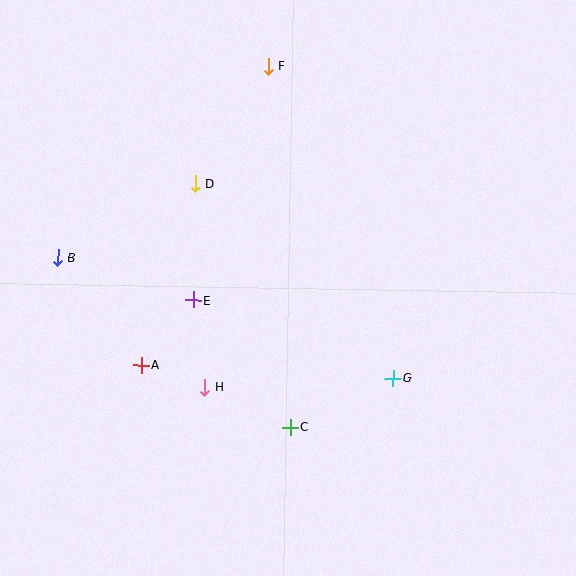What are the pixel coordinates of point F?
Point F is at (268, 66).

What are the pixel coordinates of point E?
Point E is at (193, 300).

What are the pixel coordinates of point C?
Point C is at (290, 427).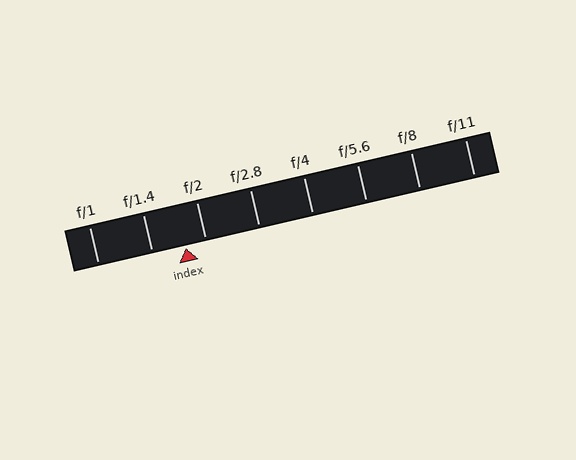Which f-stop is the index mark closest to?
The index mark is closest to f/2.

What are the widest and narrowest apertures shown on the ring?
The widest aperture shown is f/1 and the narrowest is f/11.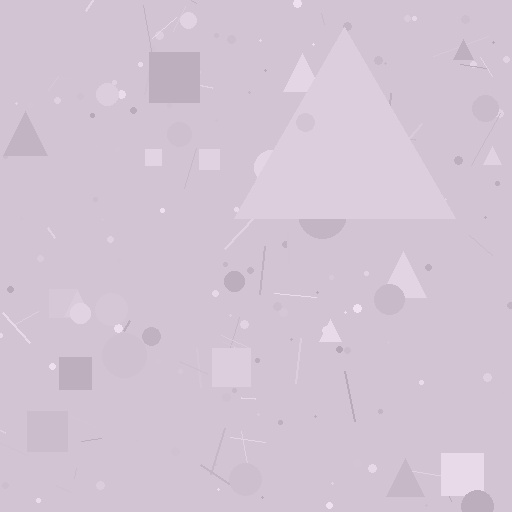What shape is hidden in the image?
A triangle is hidden in the image.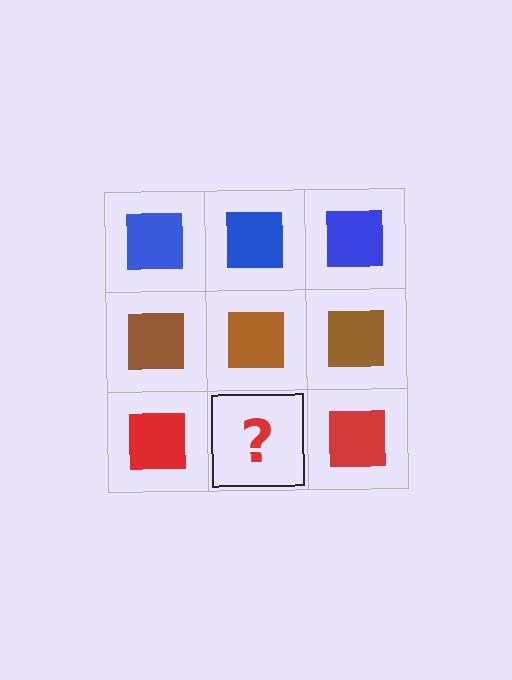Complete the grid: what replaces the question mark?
The question mark should be replaced with a red square.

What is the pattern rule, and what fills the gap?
The rule is that each row has a consistent color. The gap should be filled with a red square.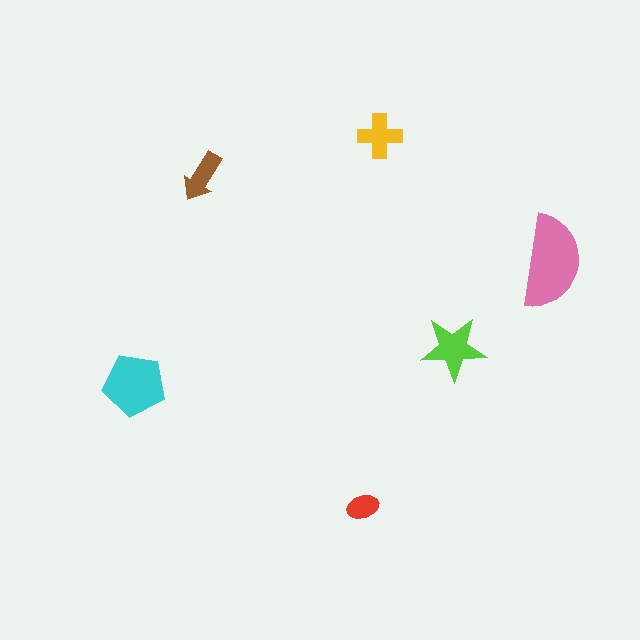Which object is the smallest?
The red ellipse.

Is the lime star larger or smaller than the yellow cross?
Larger.